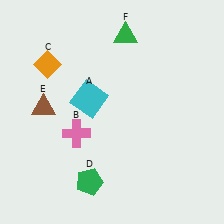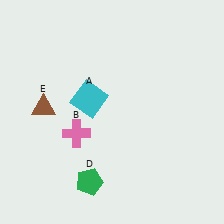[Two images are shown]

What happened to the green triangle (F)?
The green triangle (F) was removed in Image 2. It was in the top-right area of Image 1.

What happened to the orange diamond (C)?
The orange diamond (C) was removed in Image 2. It was in the top-left area of Image 1.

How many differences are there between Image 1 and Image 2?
There are 2 differences between the two images.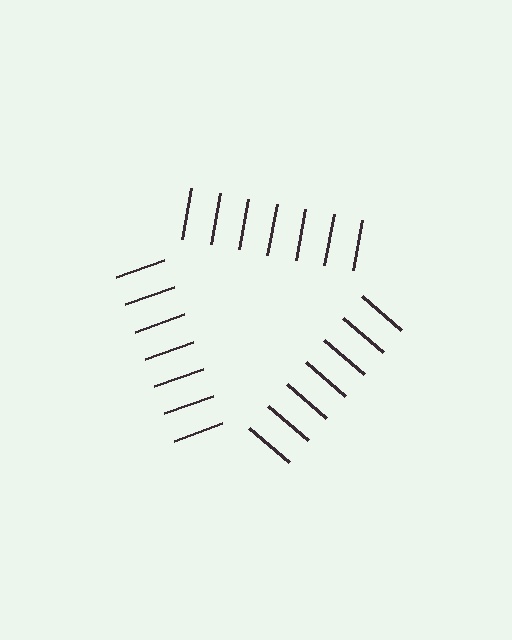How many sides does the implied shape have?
3 sides — the line-ends trace a triangle.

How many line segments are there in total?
21 — 7 along each of the 3 edges.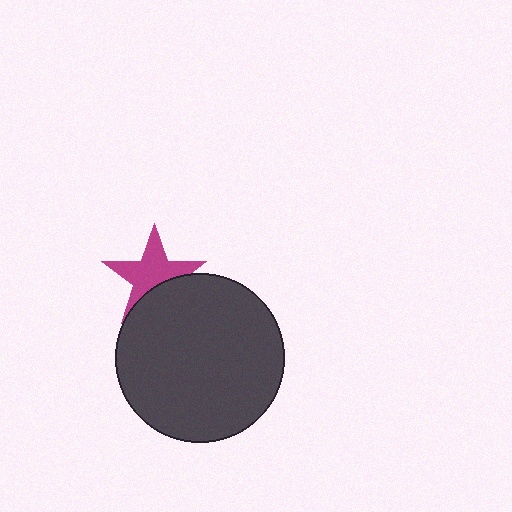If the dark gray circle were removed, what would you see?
You would see the complete magenta star.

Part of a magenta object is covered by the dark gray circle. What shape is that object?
It is a star.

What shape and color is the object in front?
The object in front is a dark gray circle.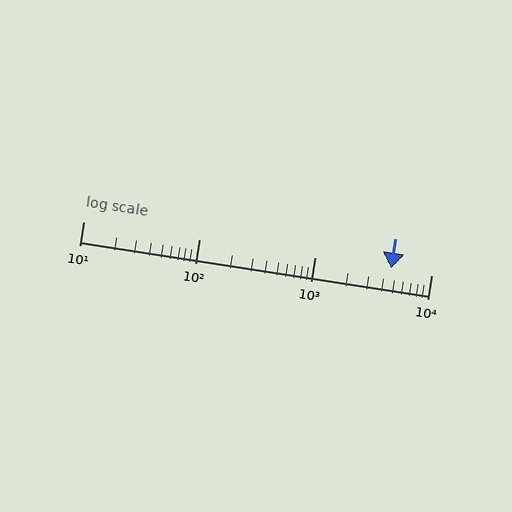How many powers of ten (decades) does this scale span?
The scale spans 3 decades, from 10 to 10000.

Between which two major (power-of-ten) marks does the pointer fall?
The pointer is between 1000 and 10000.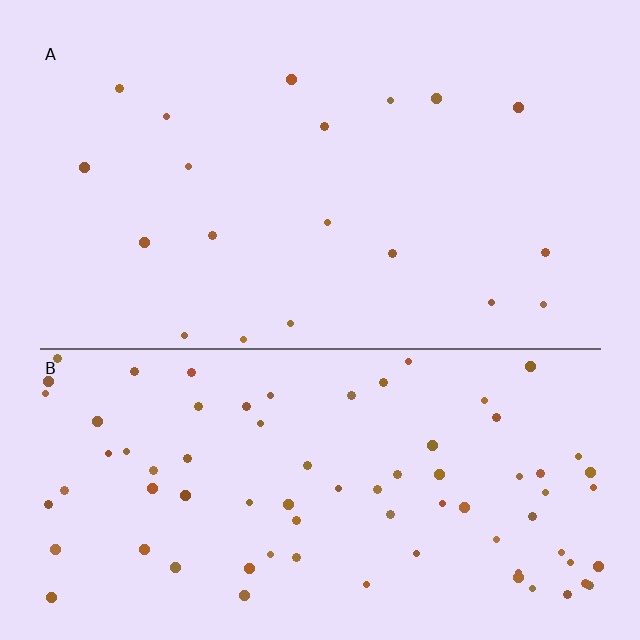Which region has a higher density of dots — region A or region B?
B (the bottom).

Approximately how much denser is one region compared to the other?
Approximately 4.1× — region B over region A.